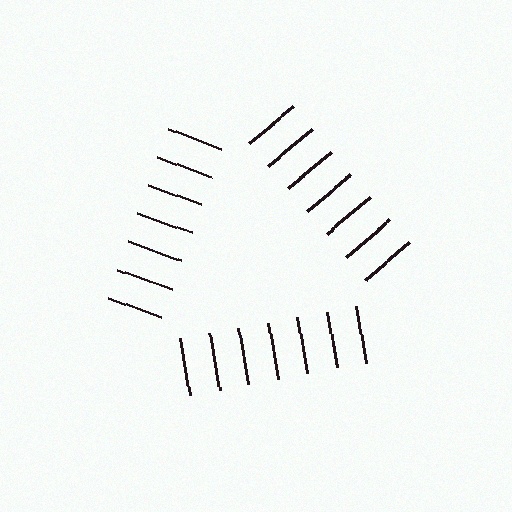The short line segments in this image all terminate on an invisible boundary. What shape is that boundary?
An illusory triangle — the line segments terminate on its edges but no continuous stroke is drawn.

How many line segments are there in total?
21 — 7 along each of the 3 edges.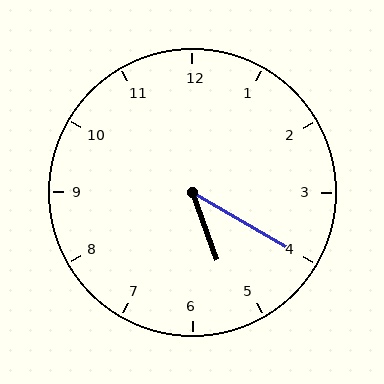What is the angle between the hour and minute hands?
Approximately 40 degrees.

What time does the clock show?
5:20.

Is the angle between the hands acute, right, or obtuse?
It is acute.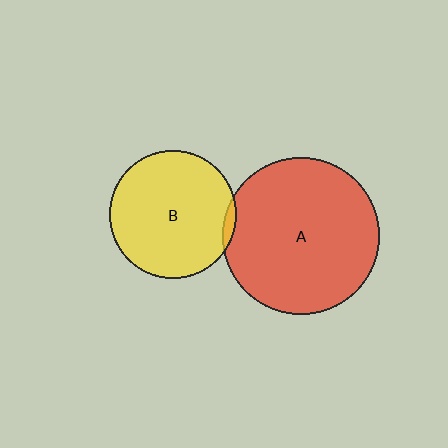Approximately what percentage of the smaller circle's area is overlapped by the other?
Approximately 5%.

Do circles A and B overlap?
Yes.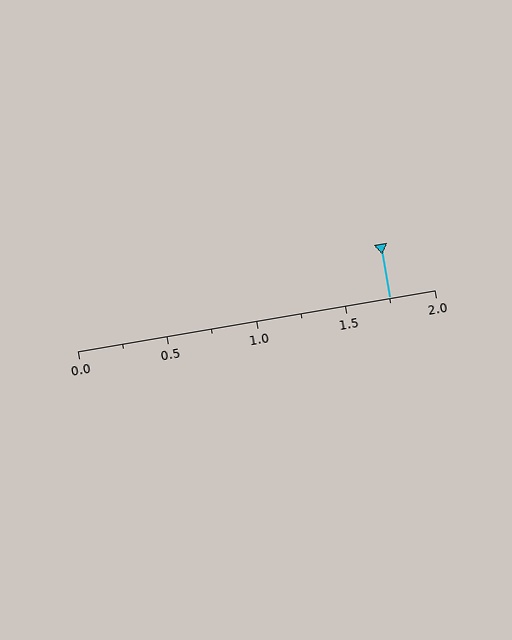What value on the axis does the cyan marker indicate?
The marker indicates approximately 1.75.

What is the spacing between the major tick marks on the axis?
The major ticks are spaced 0.5 apart.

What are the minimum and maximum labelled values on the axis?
The axis runs from 0.0 to 2.0.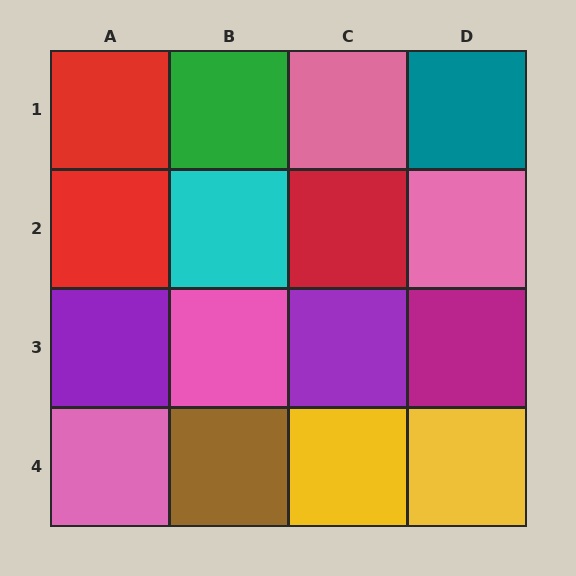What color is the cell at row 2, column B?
Cyan.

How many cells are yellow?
2 cells are yellow.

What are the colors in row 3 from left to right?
Purple, pink, purple, magenta.